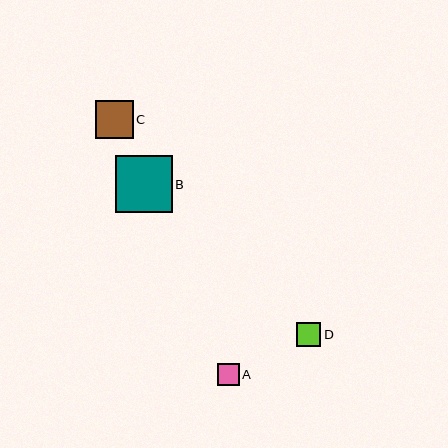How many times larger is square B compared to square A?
Square B is approximately 2.6 times the size of square A.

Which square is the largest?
Square B is the largest with a size of approximately 57 pixels.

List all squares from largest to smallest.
From largest to smallest: B, C, D, A.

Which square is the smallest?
Square A is the smallest with a size of approximately 22 pixels.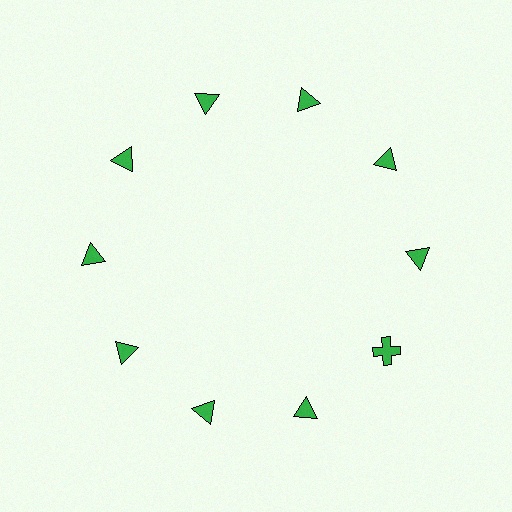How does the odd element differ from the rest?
It has a different shape: cross instead of triangle.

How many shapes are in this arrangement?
There are 10 shapes arranged in a ring pattern.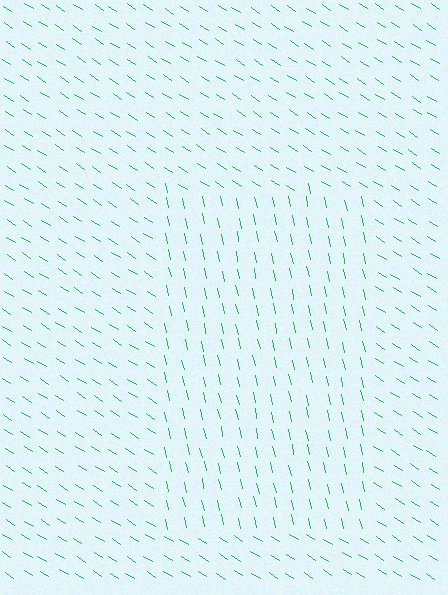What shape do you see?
I see a rectangle.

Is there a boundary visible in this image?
Yes, there is a texture boundary formed by a change in line orientation.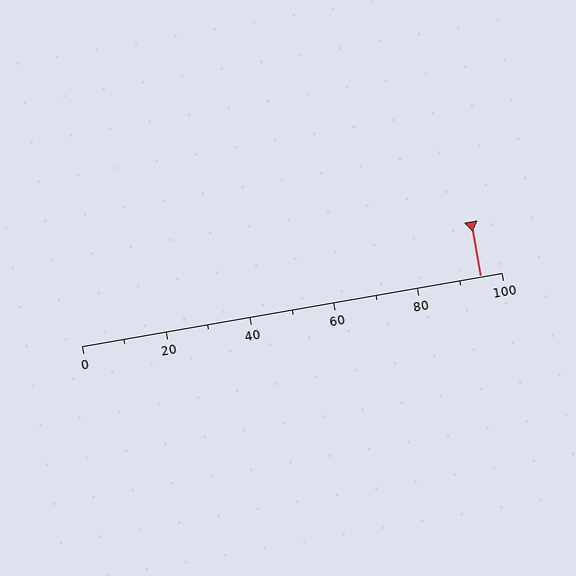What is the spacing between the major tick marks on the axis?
The major ticks are spaced 20 apart.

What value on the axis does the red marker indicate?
The marker indicates approximately 95.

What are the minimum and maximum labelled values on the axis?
The axis runs from 0 to 100.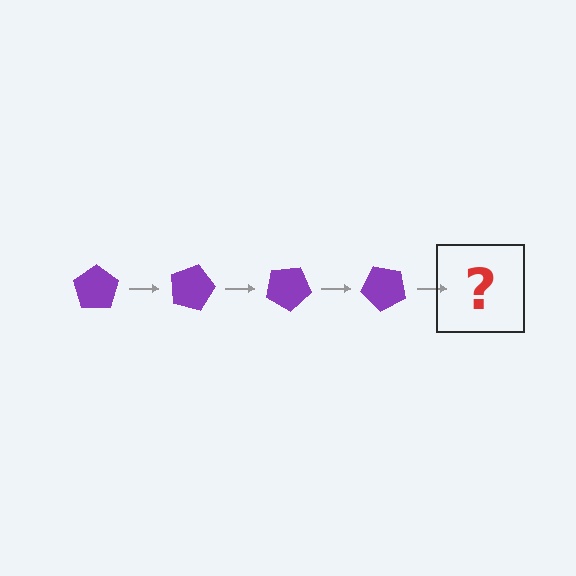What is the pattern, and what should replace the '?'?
The pattern is that the pentagon rotates 15 degrees each step. The '?' should be a purple pentagon rotated 60 degrees.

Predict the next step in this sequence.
The next step is a purple pentagon rotated 60 degrees.